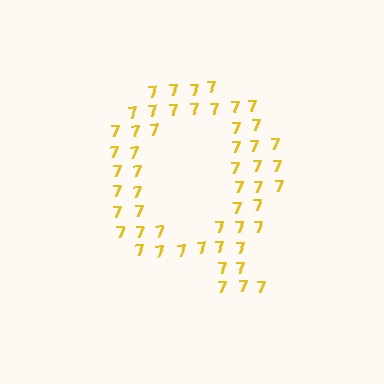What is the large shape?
The large shape is the letter Q.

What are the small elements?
The small elements are digit 7's.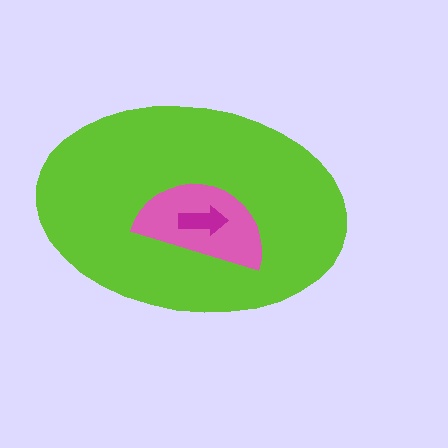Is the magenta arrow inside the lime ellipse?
Yes.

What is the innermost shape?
The magenta arrow.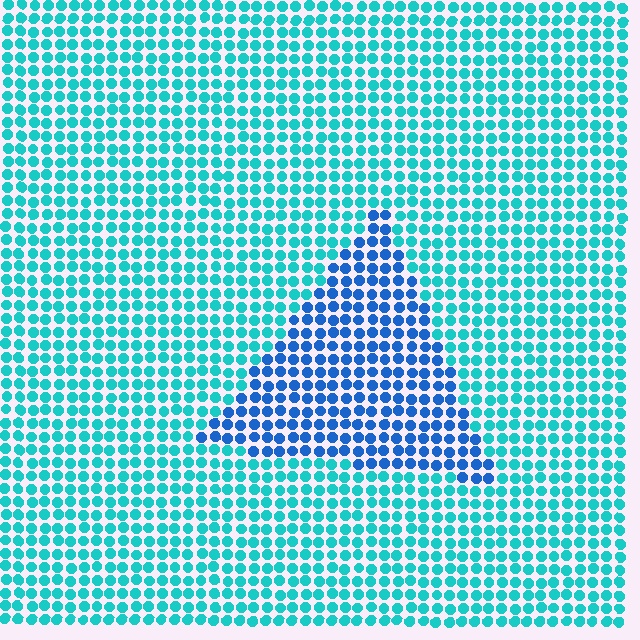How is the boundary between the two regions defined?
The boundary is defined purely by a slight shift in hue (about 37 degrees). Spacing, size, and orientation are identical on both sides.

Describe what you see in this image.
The image is filled with small cyan elements in a uniform arrangement. A triangle-shaped region is visible where the elements are tinted to a slightly different hue, forming a subtle color boundary.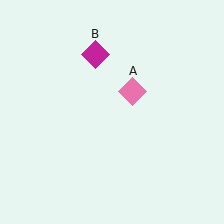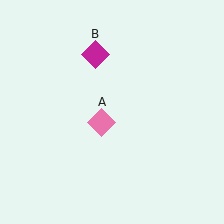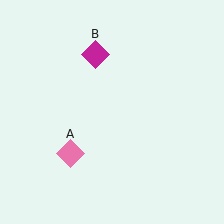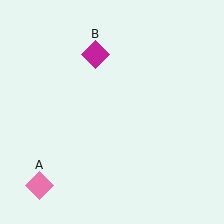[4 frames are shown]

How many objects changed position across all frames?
1 object changed position: pink diamond (object A).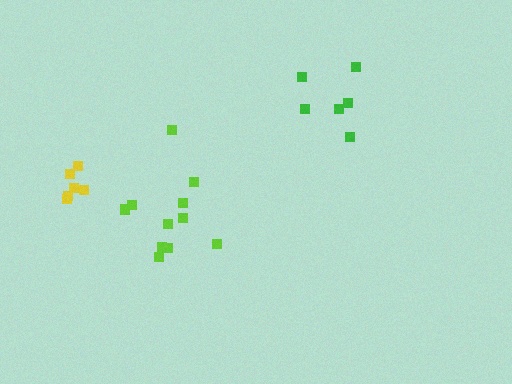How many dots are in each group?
Group 1: 11 dots, Group 2: 6 dots, Group 3: 6 dots (23 total).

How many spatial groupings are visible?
There are 3 spatial groupings.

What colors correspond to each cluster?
The clusters are colored: lime, yellow, green.